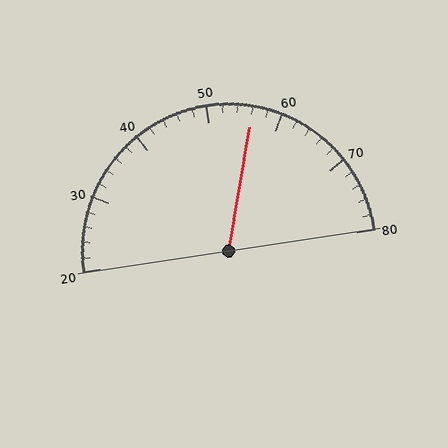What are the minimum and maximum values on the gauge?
The gauge ranges from 20 to 80.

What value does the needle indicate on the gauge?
The needle indicates approximately 56.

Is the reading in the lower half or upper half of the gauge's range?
The reading is in the upper half of the range (20 to 80).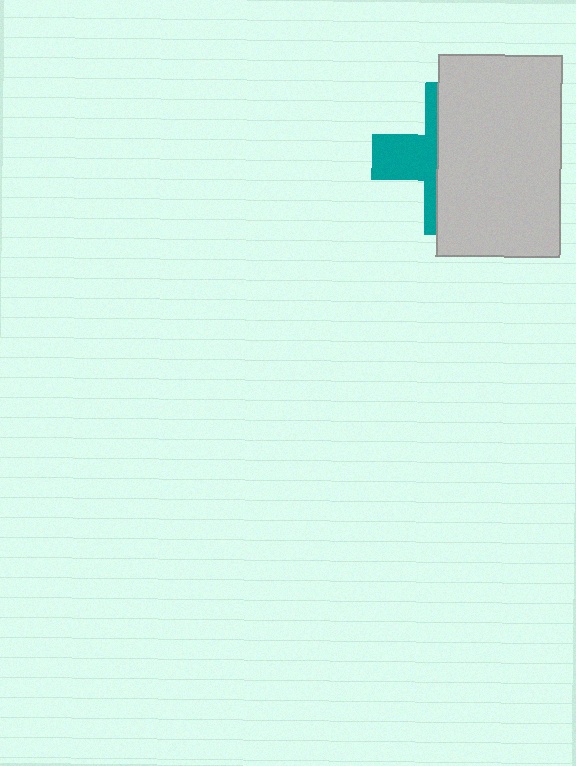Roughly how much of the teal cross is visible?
A small part of it is visible (roughly 35%).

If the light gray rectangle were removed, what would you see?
You would see the complete teal cross.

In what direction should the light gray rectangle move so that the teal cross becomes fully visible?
The light gray rectangle should move right. That is the shortest direction to clear the overlap and leave the teal cross fully visible.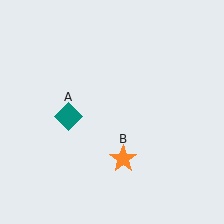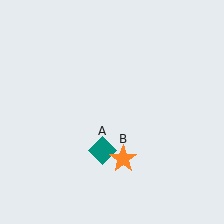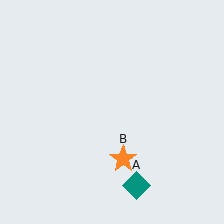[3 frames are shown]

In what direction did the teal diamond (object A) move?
The teal diamond (object A) moved down and to the right.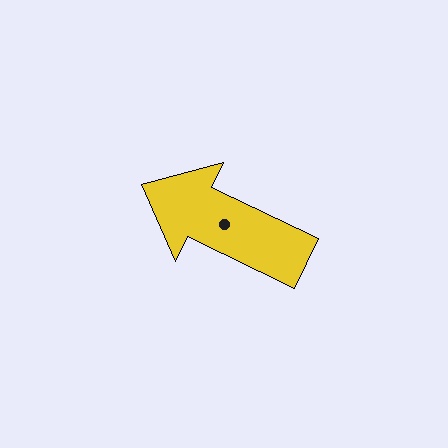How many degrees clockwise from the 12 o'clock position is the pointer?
Approximately 296 degrees.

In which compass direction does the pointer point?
Northwest.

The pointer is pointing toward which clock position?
Roughly 10 o'clock.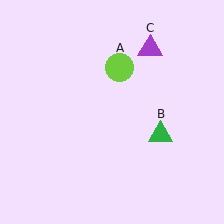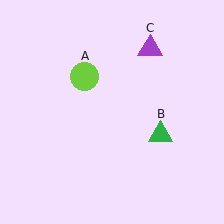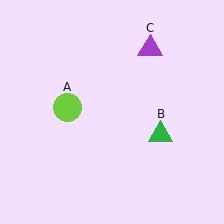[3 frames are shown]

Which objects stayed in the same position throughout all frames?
Green triangle (object B) and purple triangle (object C) remained stationary.